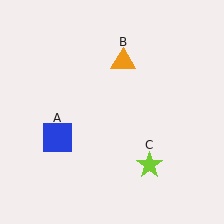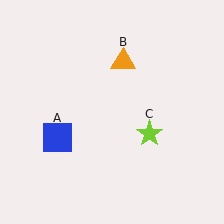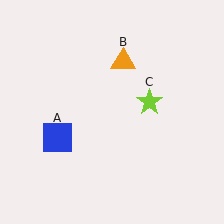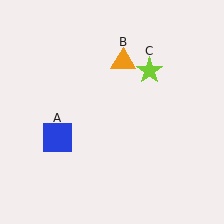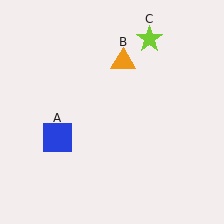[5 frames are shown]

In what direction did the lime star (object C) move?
The lime star (object C) moved up.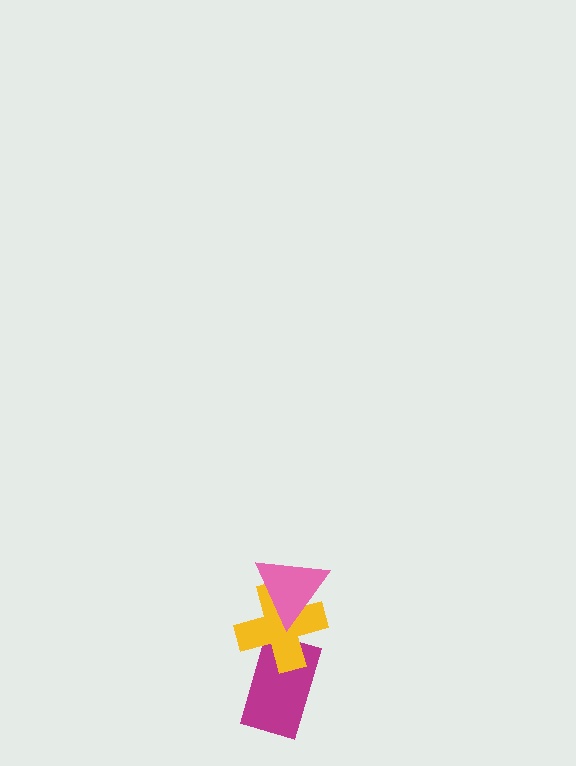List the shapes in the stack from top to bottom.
From top to bottom: the pink triangle, the yellow cross, the magenta rectangle.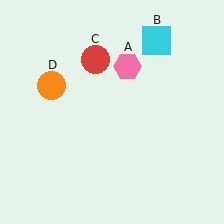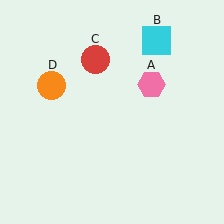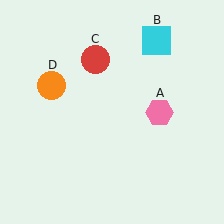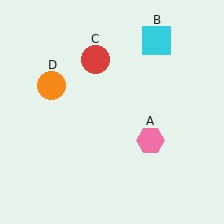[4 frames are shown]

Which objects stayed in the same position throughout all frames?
Cyan square (object B) and red circle (object C) and orange circle (object D) remained stationary.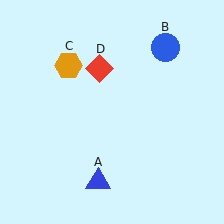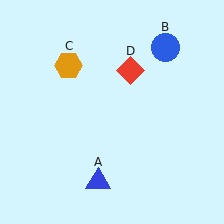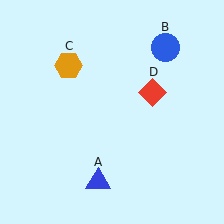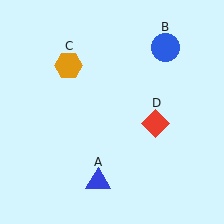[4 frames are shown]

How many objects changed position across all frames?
1 object changed position: red diamond (object D).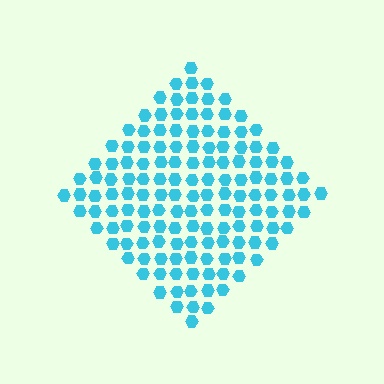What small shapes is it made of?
It is made of small hexagons.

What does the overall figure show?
The overall figure shows a diamond.